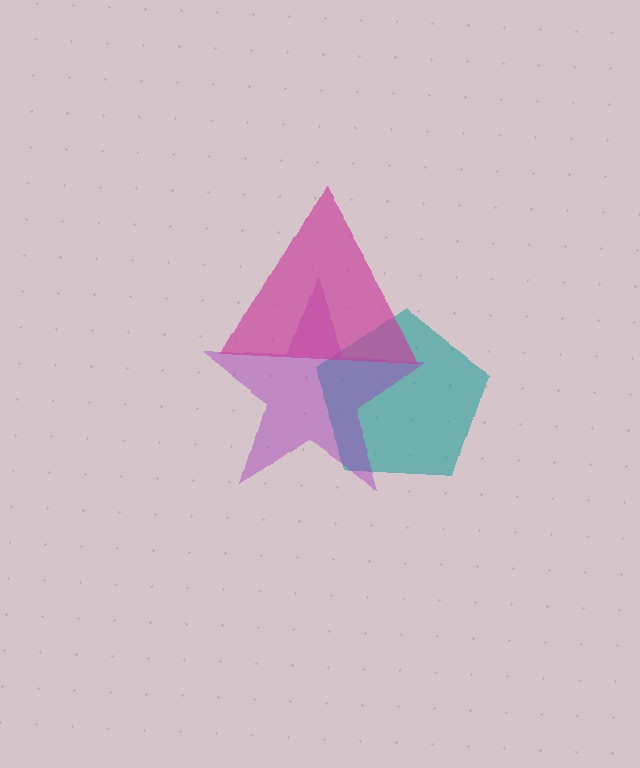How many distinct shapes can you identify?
There are 3 distinct shapes: a teal pentagon, a purple star, a magenta triangle.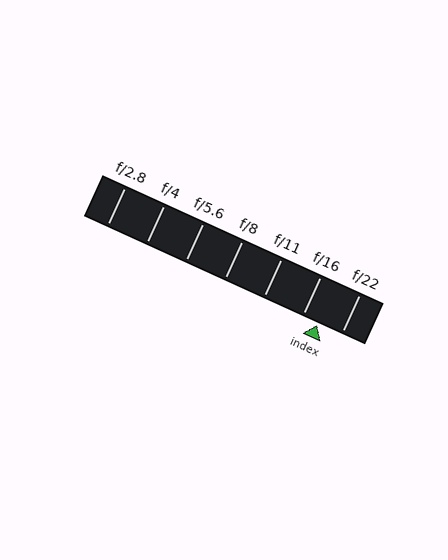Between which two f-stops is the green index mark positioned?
The index mark is between f/16 and f/22.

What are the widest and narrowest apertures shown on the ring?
The widest aperture shown is f/2.8 and the narrowest is f/22.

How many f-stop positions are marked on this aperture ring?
There are 7 f-stop positions marked.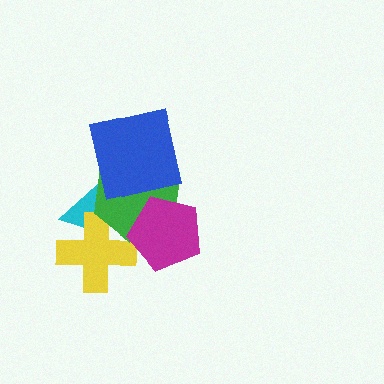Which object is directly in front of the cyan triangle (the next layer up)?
The yellow cross is directly in front of the cyan triangle.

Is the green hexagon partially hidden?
Yes, it is partially covered by another shape.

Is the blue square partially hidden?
No, no other shape covers it.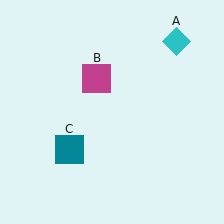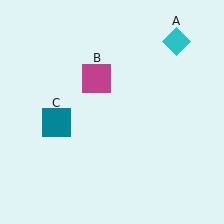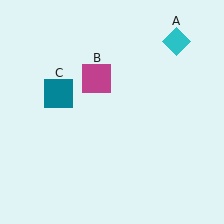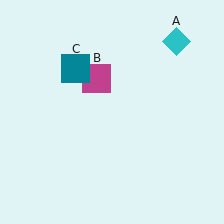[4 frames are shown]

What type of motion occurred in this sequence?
The teal square (object C) rotated clockwise around the center of the scene.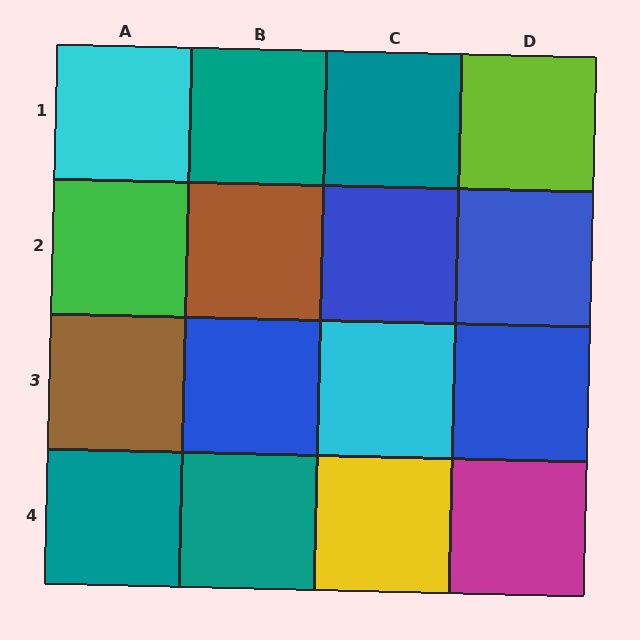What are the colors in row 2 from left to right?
Green, brown, blue, blue.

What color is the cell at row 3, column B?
Blue.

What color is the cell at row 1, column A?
Cyan.